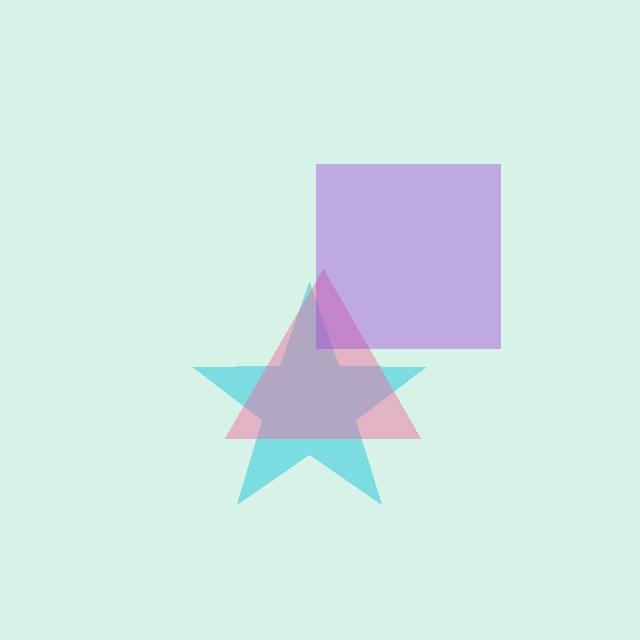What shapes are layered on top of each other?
The layered shapes are: a cyan star, a pink triangle, a purple square.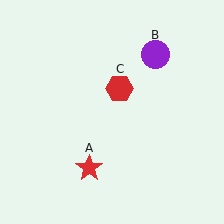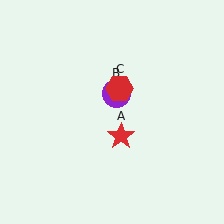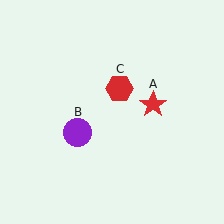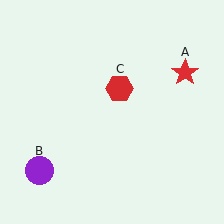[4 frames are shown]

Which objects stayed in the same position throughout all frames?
Red hexagon (object C) remained stationary.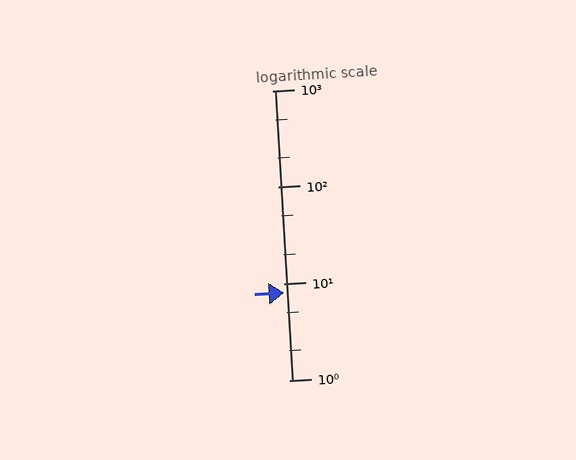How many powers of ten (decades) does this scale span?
The scale spans 3 decades, from 1 to 1000.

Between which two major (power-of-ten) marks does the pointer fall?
The pointer is between 1 and 10.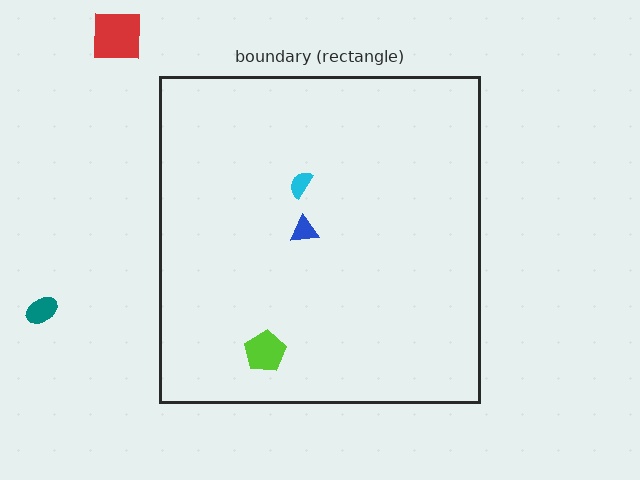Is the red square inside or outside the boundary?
Outside.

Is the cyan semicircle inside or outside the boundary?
Inside.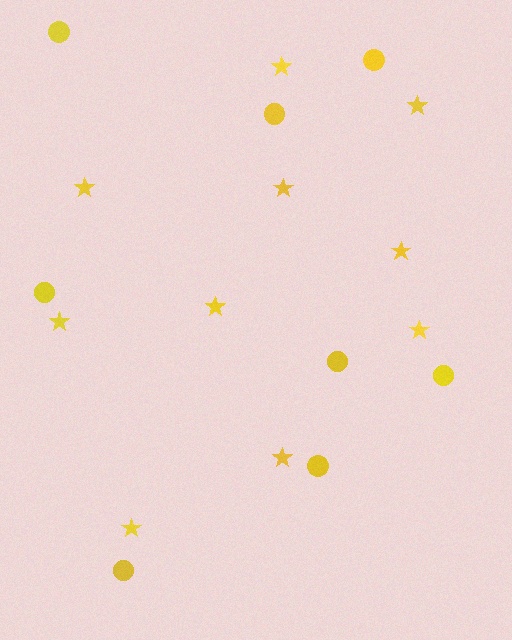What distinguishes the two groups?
There are 2 groups: one group of stars (10) and one group of circles (8).